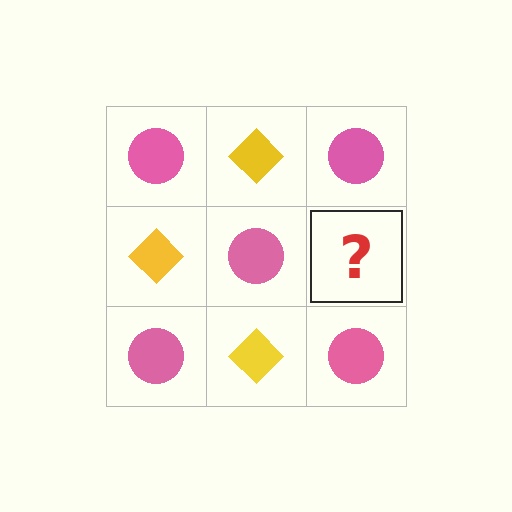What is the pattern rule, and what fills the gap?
The rule is that it alternates pink circle and yellow diamond in a checkerboard pattern. The gap should be filled with a yellow diamond.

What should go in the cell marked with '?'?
The missing cell should contain a yellow diamond.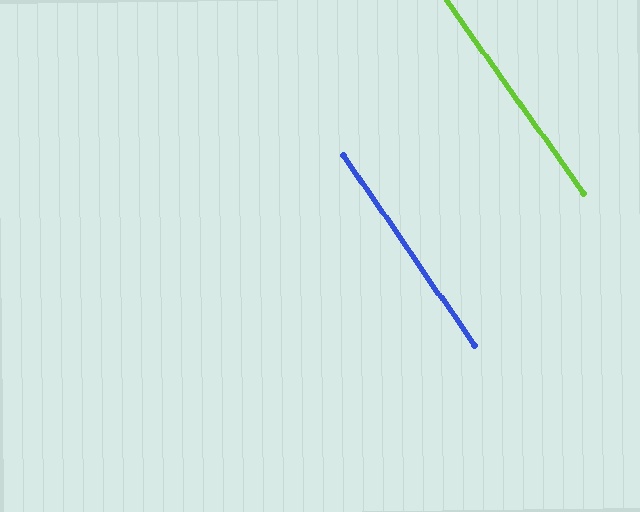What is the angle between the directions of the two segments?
Approximately 1 degree.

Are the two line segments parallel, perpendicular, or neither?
Parallel — their directions differ by only 0.8°.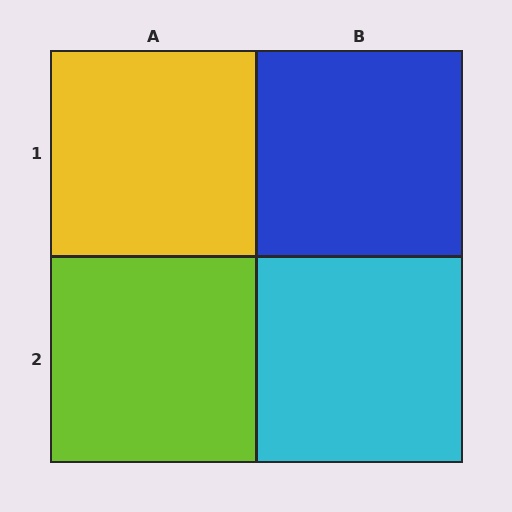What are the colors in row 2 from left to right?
Lime, cyan.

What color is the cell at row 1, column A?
Yellow.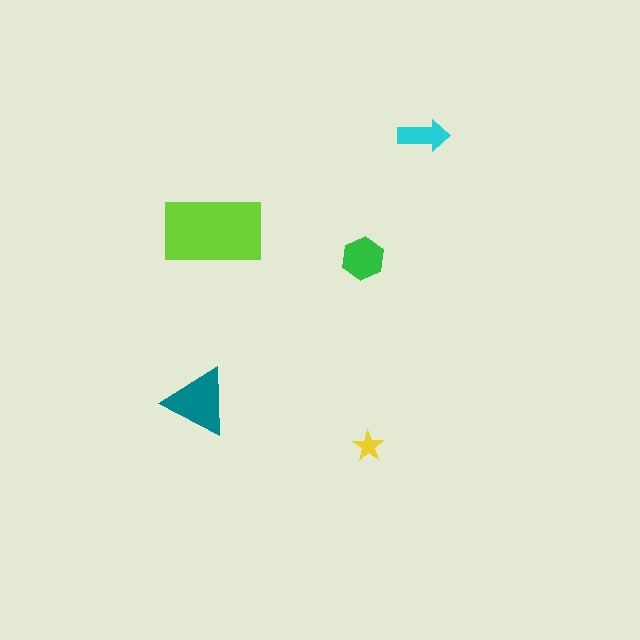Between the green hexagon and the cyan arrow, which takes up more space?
The green hexagon.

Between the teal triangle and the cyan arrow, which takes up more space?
The teal triangle.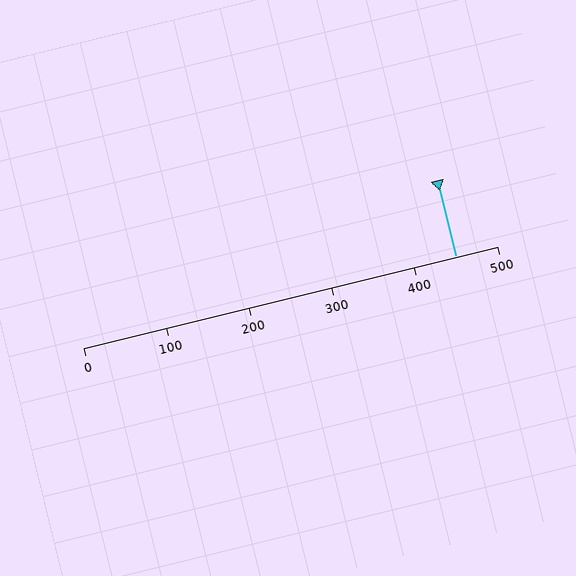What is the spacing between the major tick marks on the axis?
The major ticks are spaced 100 apart.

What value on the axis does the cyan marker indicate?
The marker indicates approximately 450.